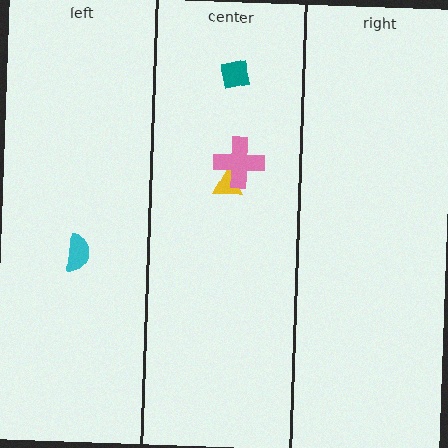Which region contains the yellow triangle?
The center region.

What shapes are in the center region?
The yellow triangle, the teal square, the pink cross.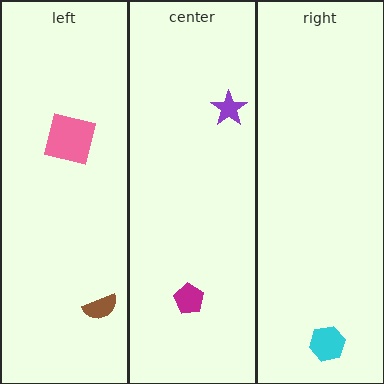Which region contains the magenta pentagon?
The center region.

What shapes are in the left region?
The pink square, the brown semicircle.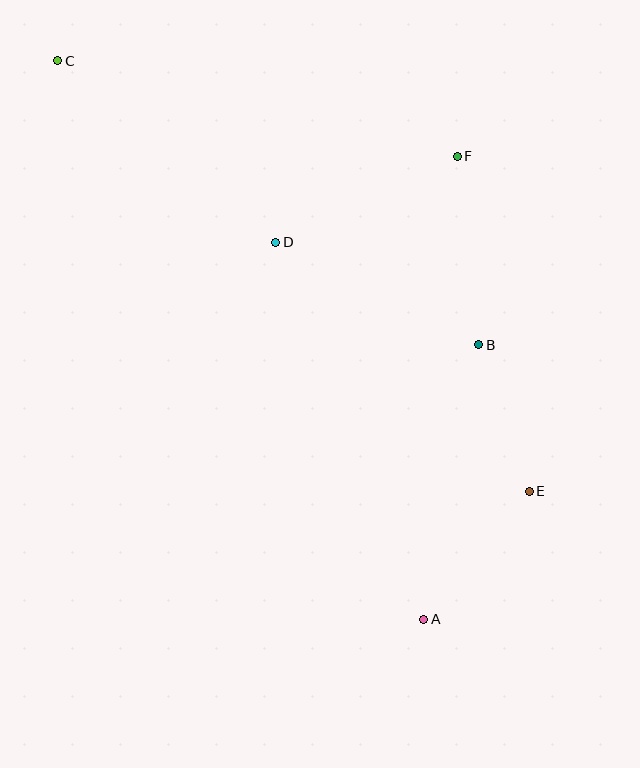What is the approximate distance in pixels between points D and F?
The distance between D and F is approximately 201 pixels.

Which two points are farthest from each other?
Points A and C are farthest from each other.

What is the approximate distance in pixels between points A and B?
The distance between A and B is approximately 280 pixels.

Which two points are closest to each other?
Points B and E are closest to each other.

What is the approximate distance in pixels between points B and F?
The distance between B and F is approximately 190 pixels.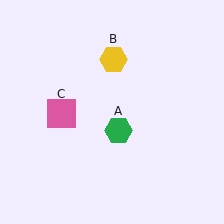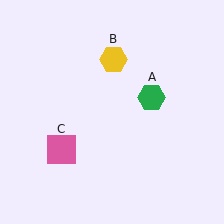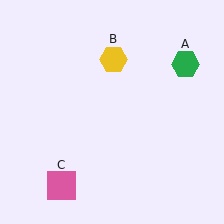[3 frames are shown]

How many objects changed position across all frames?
2 objects changed position: green hexagon (object A), pink square (object C).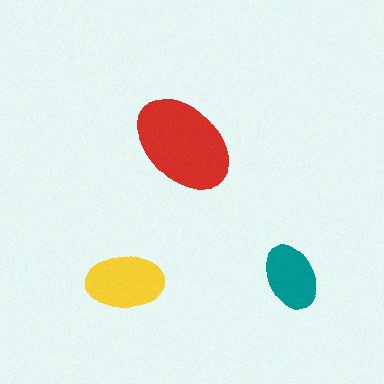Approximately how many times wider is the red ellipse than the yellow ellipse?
About 1.5 times wider.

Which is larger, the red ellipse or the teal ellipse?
The red one.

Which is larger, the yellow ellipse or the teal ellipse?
The yellow one.